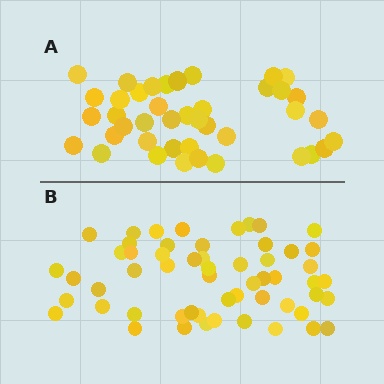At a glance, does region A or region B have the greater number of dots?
Region B (the bottom region) has more dots.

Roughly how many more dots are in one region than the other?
Region B has approximately 15 more dots than region A.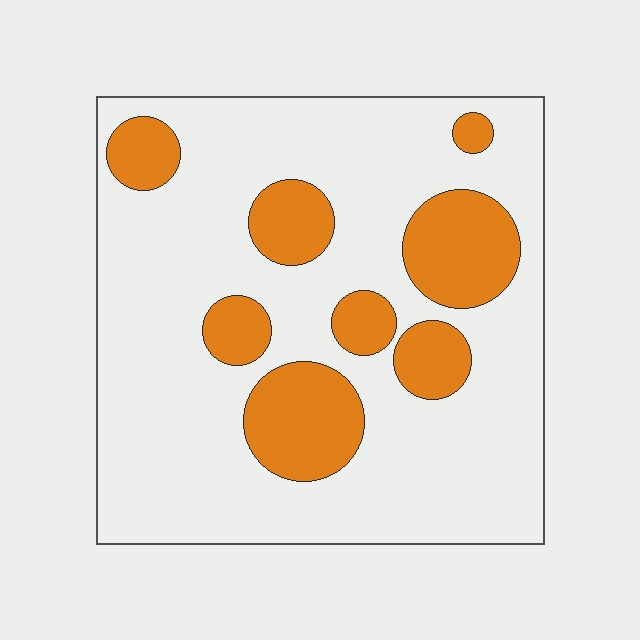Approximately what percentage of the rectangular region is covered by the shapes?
Approximately 25%.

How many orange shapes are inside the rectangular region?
8.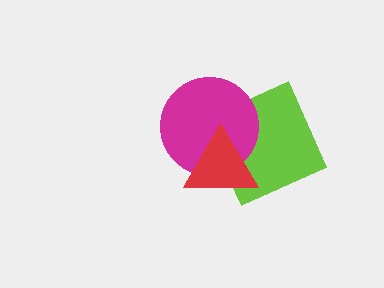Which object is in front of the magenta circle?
The red triangle is in front of the magenta circle.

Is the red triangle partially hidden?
No, no other shape covers it.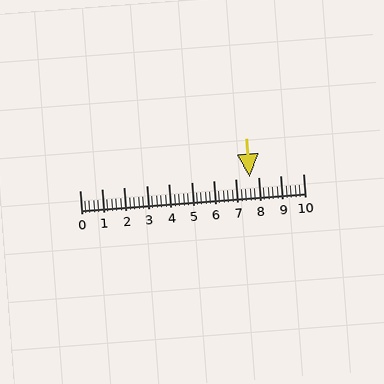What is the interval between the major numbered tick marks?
The major tick marks are spaced 1 units apart.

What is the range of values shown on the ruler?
The ruler shows values from 0 to 10.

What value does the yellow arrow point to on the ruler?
The yellow arrow points to approximately 7.6.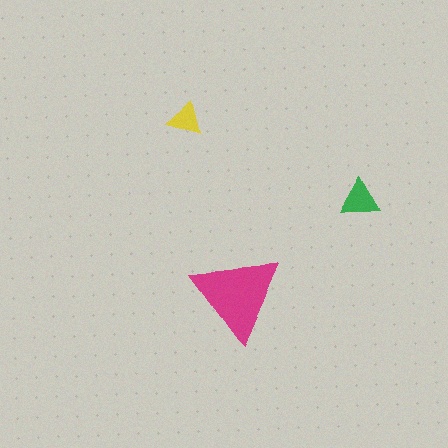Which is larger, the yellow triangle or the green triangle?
The green one.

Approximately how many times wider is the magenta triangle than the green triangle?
About 2.5 times wider.